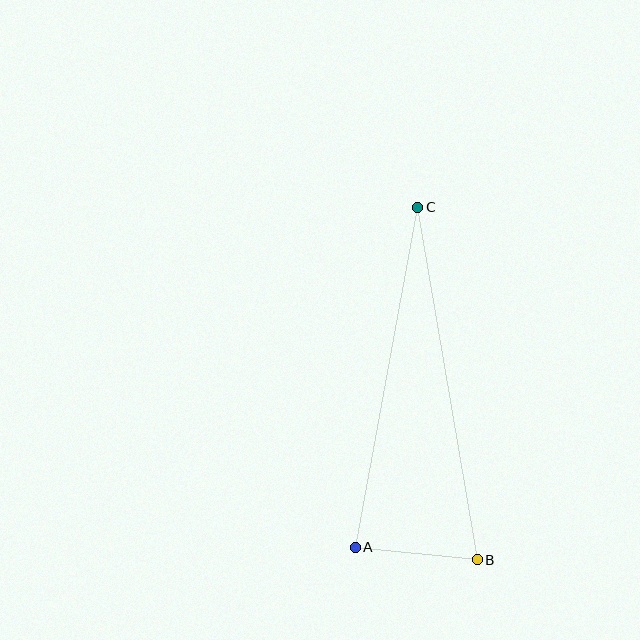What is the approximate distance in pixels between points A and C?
The distance between A and C is approximately 346 pixels.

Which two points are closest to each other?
Points A and B are closest to each other.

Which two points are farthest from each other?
Points B and C are farthest from each other.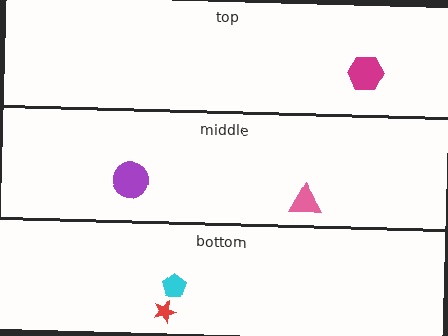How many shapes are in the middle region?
2.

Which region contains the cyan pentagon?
The bottom region.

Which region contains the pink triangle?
The middle region.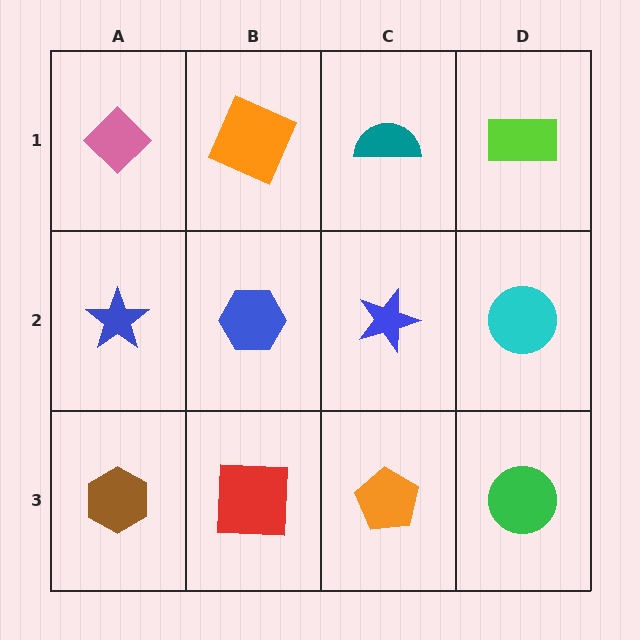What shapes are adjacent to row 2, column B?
An orange square (row 1, column B), a red square (row 3, column B), a blue star (row 2, column A), a blue star (row 2, column C).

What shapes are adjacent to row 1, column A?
A blue star (row 2, column A), an orange square (row 1, column B).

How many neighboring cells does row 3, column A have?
2.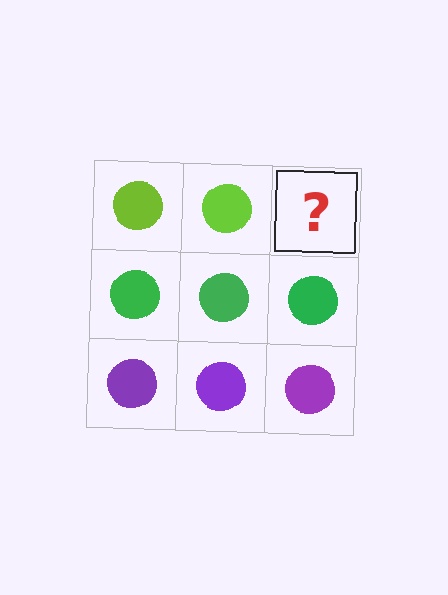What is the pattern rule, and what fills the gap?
The rule is that each row has a consistent color. The gap should be filled with a lime circle.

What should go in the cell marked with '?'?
The missing cell should contain a lime circle.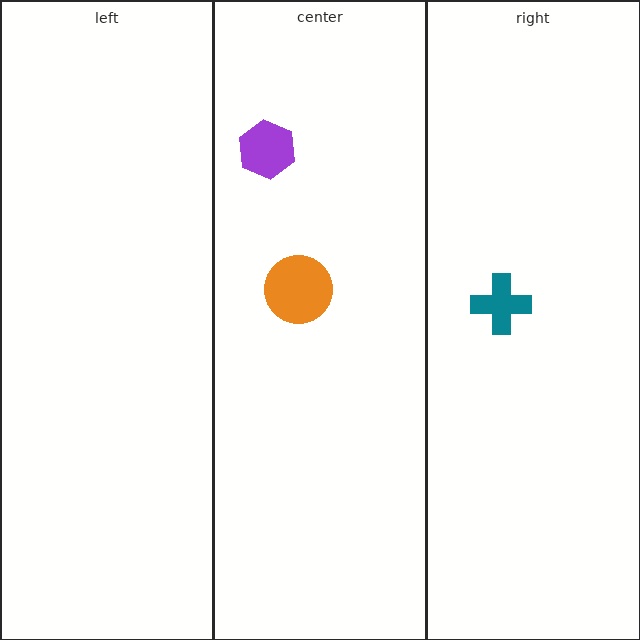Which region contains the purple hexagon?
The center region.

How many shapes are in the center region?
2.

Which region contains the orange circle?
The center region.